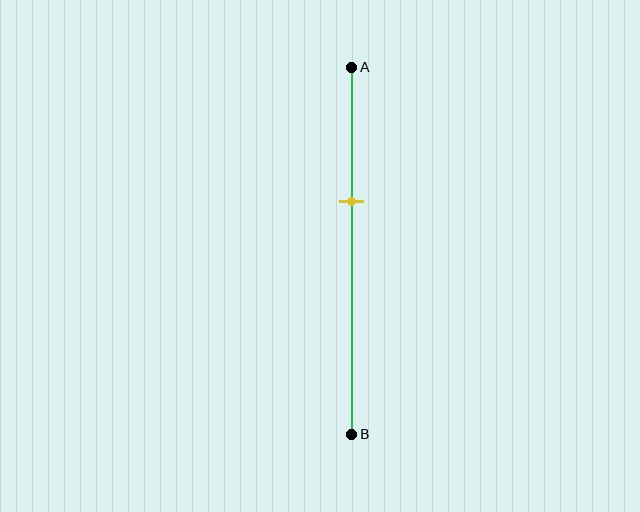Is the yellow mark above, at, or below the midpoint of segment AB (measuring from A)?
The yellow mark is above the midpoint of segment AB.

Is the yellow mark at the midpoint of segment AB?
No, the mark is at about 35% from A, not at the 50% midpoint.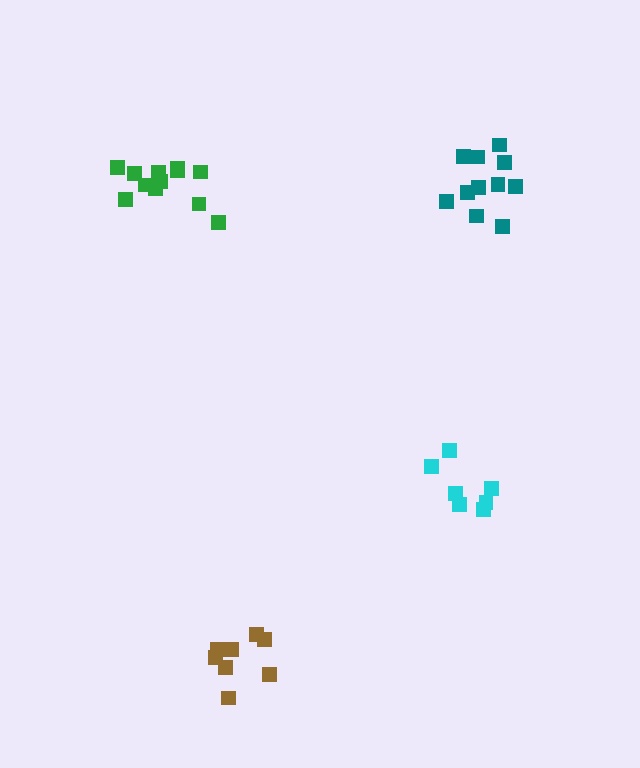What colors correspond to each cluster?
The clusters are colored: cyan, teal, green, brown.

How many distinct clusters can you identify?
There are 4 distinct clusters.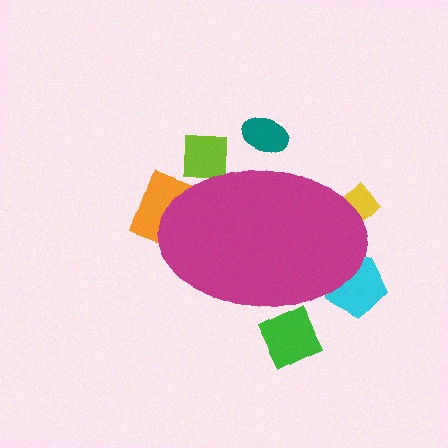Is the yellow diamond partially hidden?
Yes, the yellow diamond is partially hidden behind the magenta ellipse.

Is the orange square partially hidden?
Yes, the orange square is partially hidden behind the magenta ellipse.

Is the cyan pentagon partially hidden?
Yes, the cyan pentagon is partially hidden behind the magenta ellipse.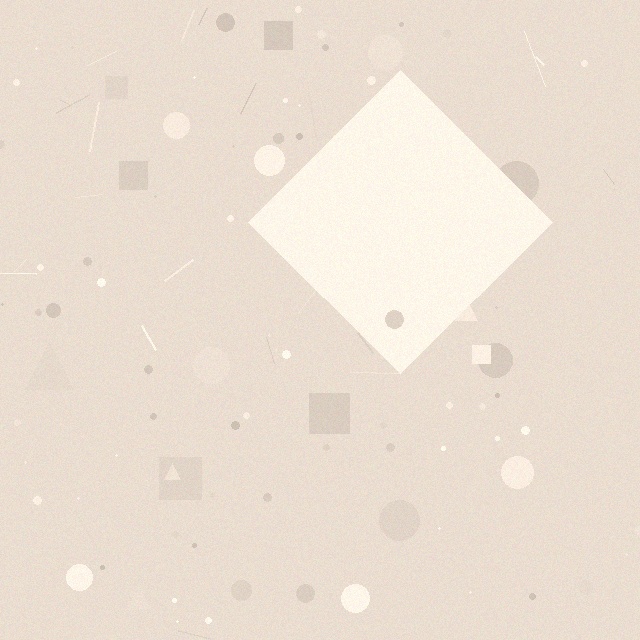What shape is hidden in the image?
A diamond is hidden in the image.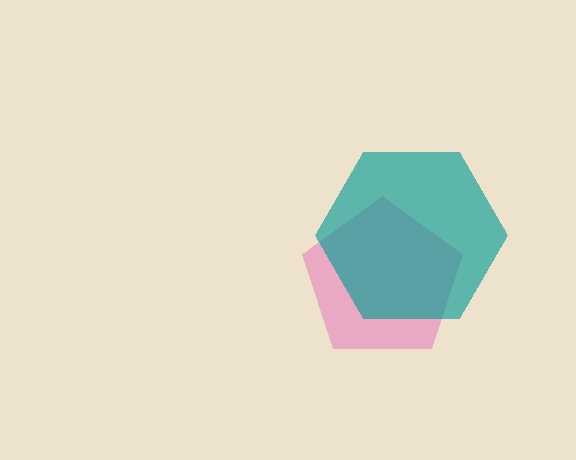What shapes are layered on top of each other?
The layered shapes are: a pink pentagon, a teal hexagon.